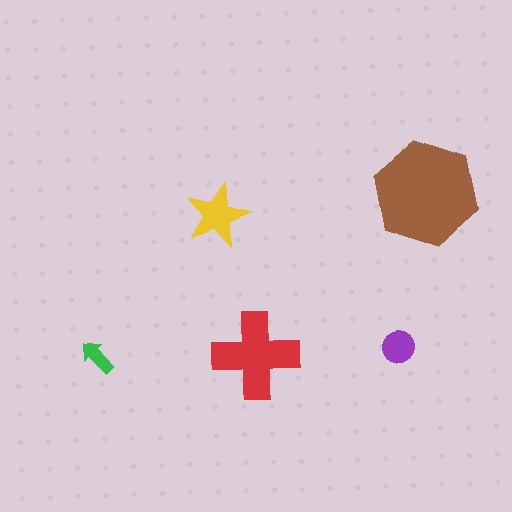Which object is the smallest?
The green arrow.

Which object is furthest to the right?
The brown hexagon is rightmost.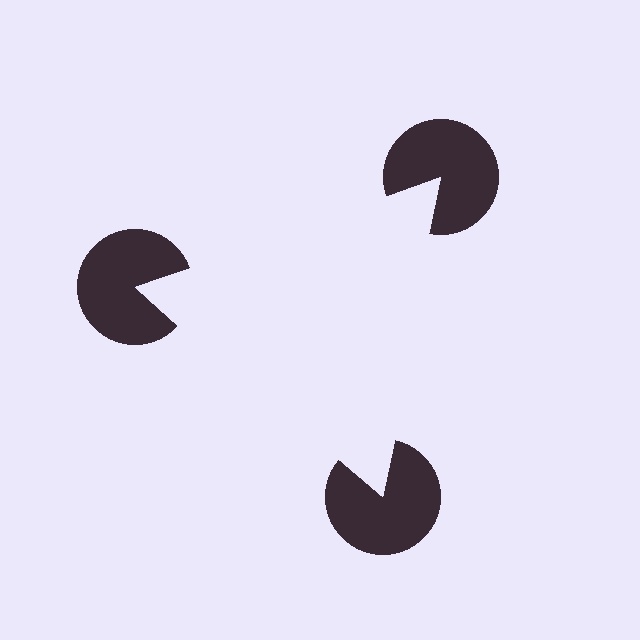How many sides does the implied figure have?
3 sides.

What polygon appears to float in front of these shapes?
An illusory triangle — its edges are inferred from the aligned wedge cuts in the pac-man discs, not physically drawn.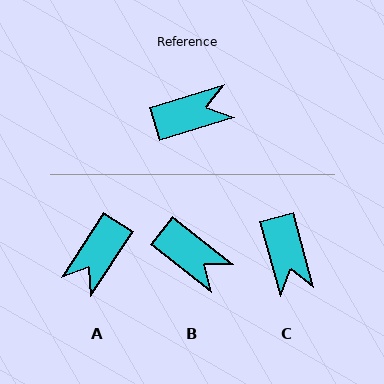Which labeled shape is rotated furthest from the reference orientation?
A, about 140 degrees away.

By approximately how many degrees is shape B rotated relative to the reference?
Approximately 55 degrees clockwise.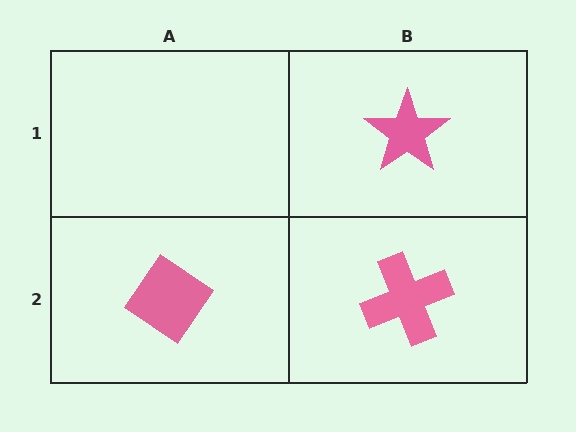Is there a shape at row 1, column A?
No, that cell is empty.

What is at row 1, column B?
A pink star.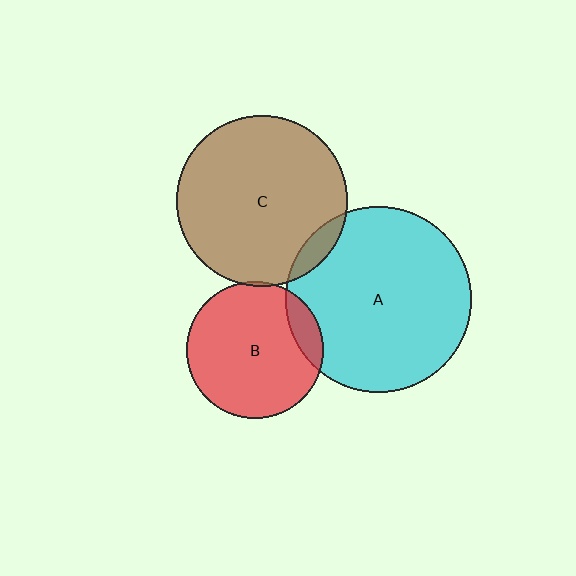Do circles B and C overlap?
Yes.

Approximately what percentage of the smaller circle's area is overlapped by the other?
Approximately 5%.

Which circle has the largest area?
Circle A (cyan).